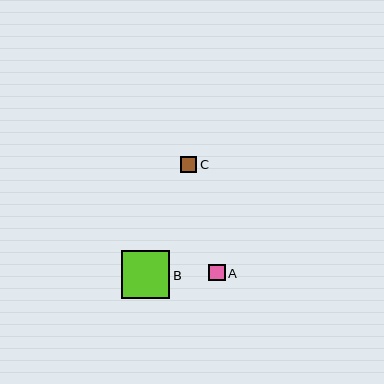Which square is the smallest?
Square C is the smallest with a size of approximately 16 pixels.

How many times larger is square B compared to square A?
Square B is approximately 2.9 times the size of square A.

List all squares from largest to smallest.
From largest to smallest: B, A, C.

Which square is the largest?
Square B is the largest with a size of approximately 48 pixels.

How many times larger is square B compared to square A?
Square B is approximately 2.9 times the size of square A.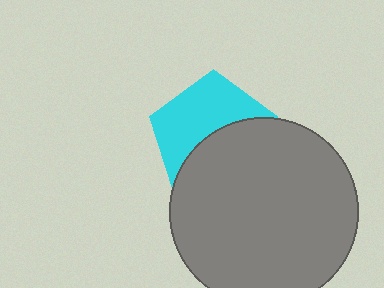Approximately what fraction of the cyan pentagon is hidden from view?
Roughly 48% of the cyan pentagon is hidden behind the gray circle.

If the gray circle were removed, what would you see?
You would see the complete cyan pentagon.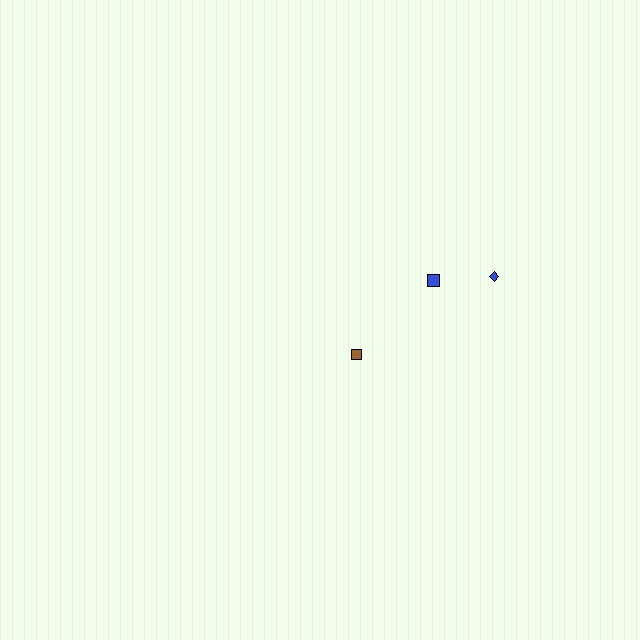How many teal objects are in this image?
There are no teal objects.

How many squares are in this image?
There are 2 squares.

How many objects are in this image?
There are 3 objects.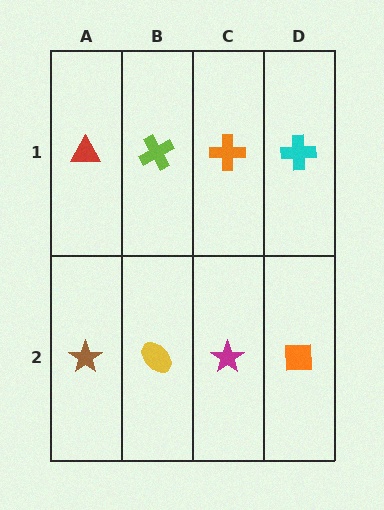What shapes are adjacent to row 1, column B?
A yellow ellipse (row 2, column B), a red triangle (row 1, column A), an orange cross (row 1, column C).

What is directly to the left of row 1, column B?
A red triangle.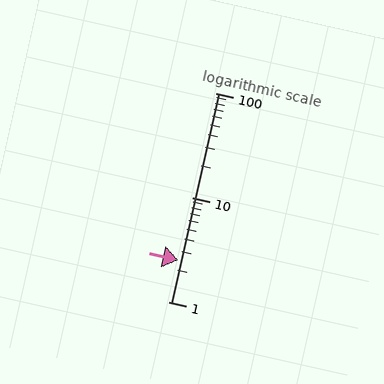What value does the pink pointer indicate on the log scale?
The pointer indicates approximately 2.5.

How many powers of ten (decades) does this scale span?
The scale spans 2 decades, from 1 to 100.